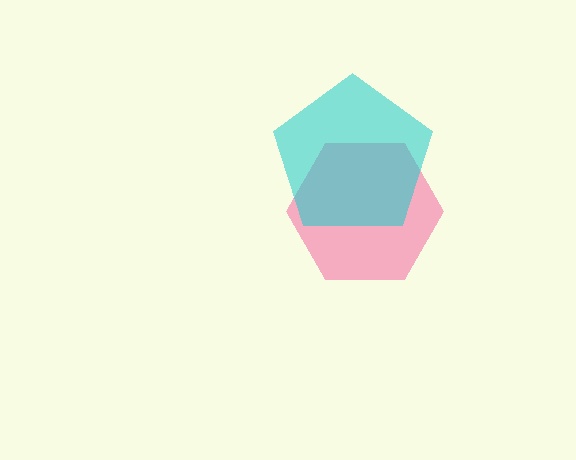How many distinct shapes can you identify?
There are 2 distinct shapes: a pink hexagon, a cyan pentagon.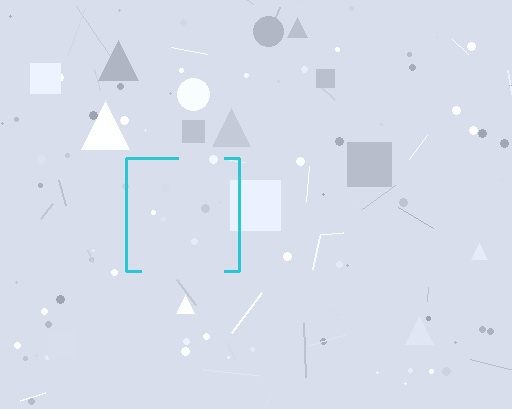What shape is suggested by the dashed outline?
The dashed outline suggests a square.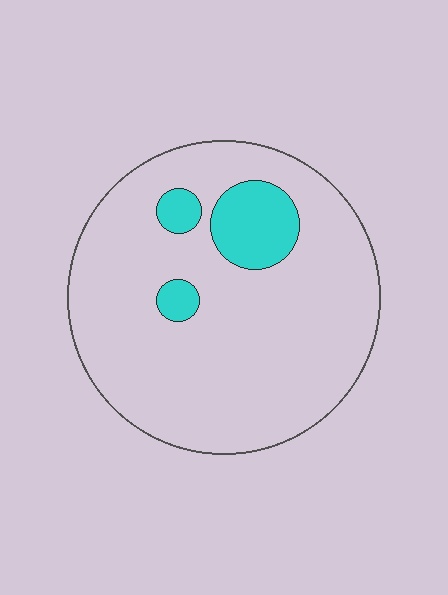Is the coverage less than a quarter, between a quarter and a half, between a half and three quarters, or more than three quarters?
Less than a quarter.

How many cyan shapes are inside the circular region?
3.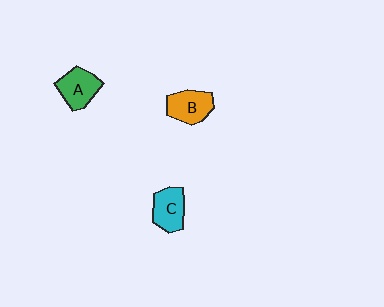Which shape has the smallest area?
Shape C (cyan).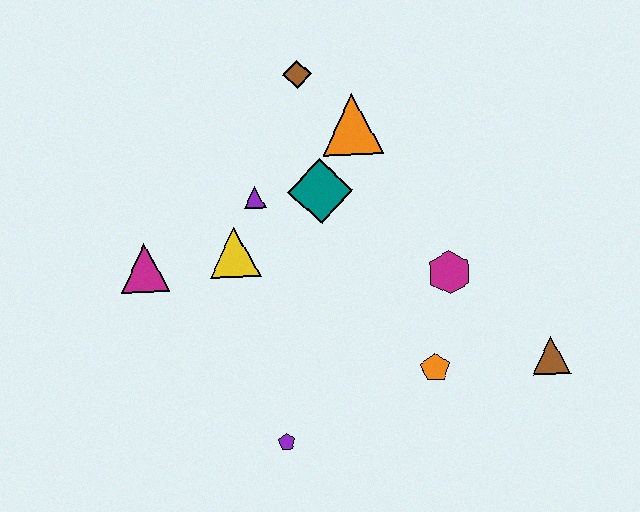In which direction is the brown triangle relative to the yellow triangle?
The brown triangle is to the right of the yellow triangle.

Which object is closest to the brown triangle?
The orange pentagon is closest to the brown triangle.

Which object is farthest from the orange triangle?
The purple pentagon is farthest from the orange triangle.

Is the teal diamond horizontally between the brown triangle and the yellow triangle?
Yes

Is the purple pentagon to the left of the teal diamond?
Yes